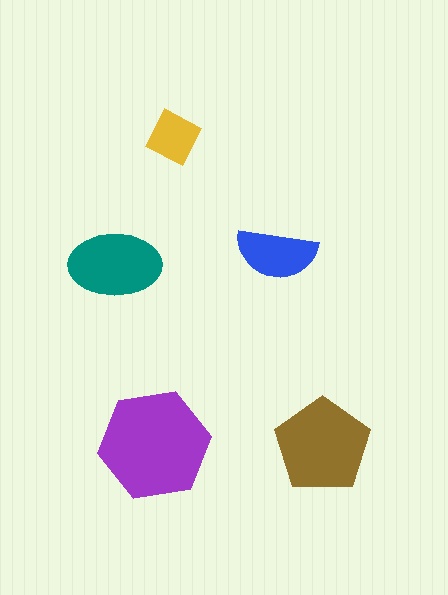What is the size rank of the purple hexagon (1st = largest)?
1st.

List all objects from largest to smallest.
The purple hexagon, the brown pentagon, the teal ellipse, the blue semicircle, the yellow square.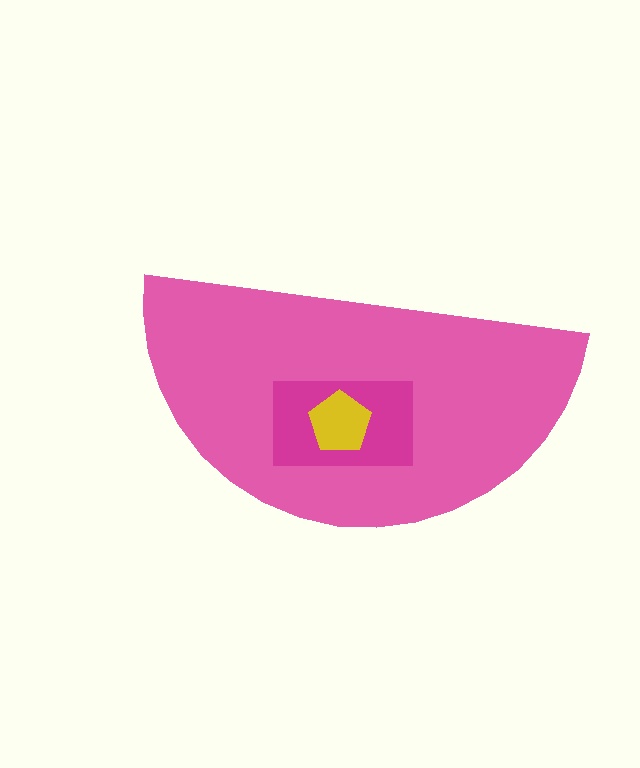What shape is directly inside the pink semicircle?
The magenta rectangle.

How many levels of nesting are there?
3.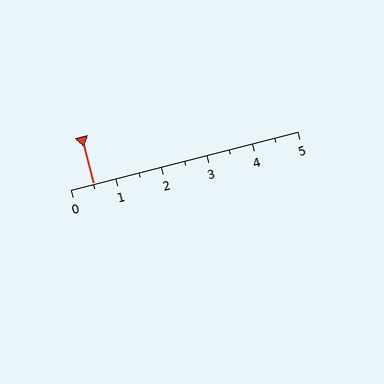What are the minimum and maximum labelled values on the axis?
The axis runs from 0 to 5.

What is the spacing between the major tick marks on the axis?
The major ticks are spaced 1 apart.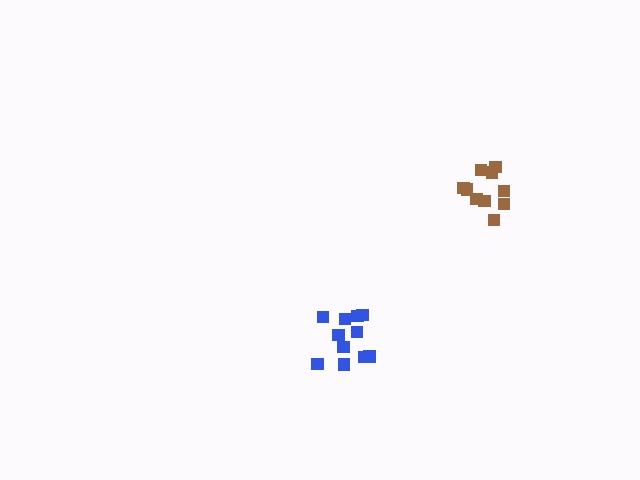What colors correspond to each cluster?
The clusters are colored: blue, brown.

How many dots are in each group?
Group 1: 11 dots, Group 2: 10 dots (21 total).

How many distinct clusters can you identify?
There are 2 distinct clusters.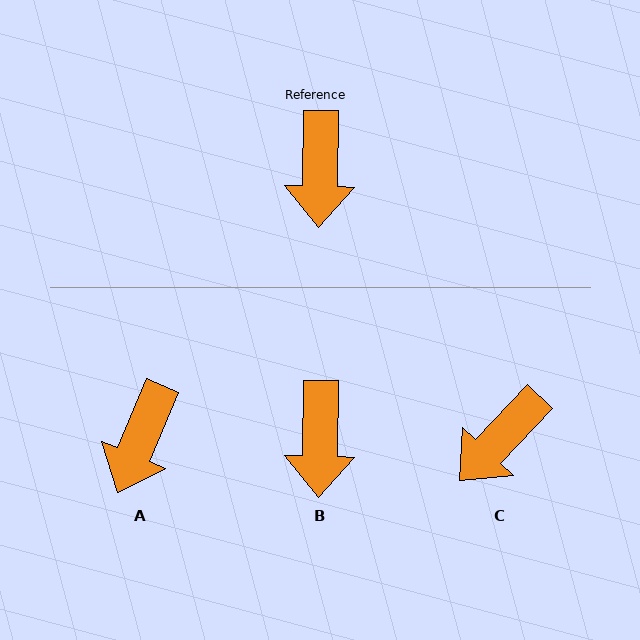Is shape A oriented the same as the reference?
No, it is off by about 22 degrees.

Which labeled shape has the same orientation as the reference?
B.